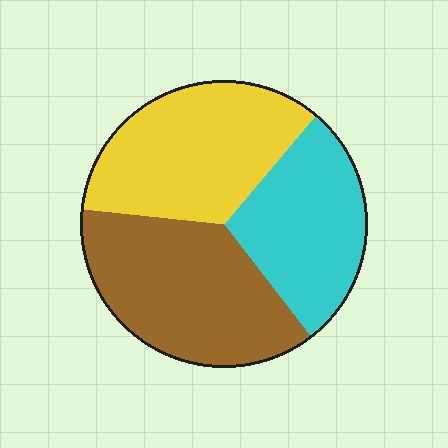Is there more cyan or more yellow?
Yellow.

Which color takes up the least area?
Cyan, at roughly 30%.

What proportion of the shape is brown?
Brown covers around 35% of the shape.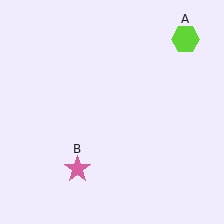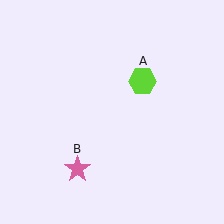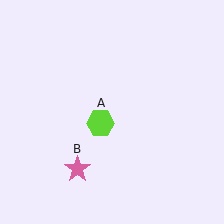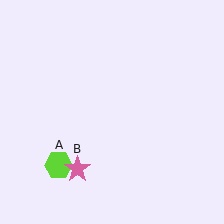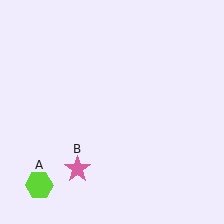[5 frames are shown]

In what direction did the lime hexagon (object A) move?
The lime hexagon (object A) moved down and to the left.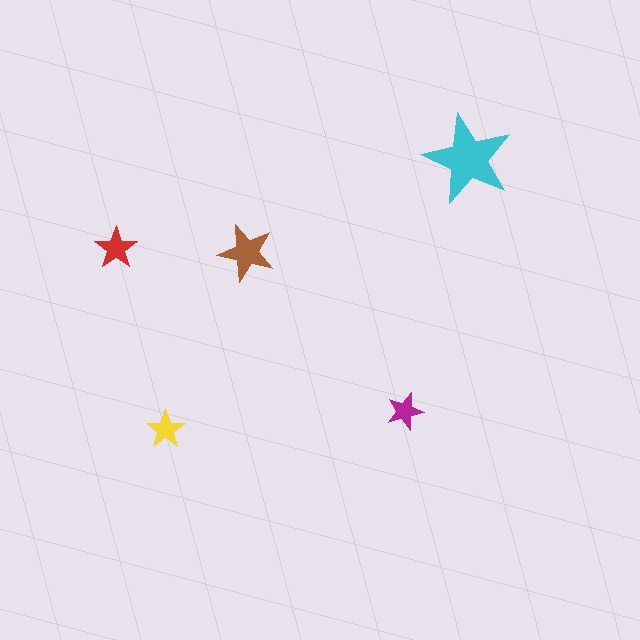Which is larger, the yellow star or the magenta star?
The yellow one.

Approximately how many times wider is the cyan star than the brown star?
About 1.5 times wider.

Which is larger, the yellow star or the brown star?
The brown one.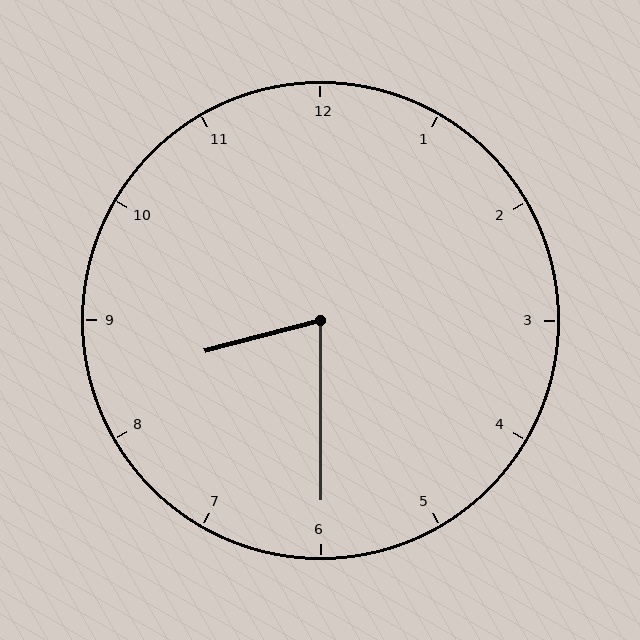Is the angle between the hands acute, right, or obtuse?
It is acute.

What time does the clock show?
8:30.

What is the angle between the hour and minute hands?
Approximately 75 degrees.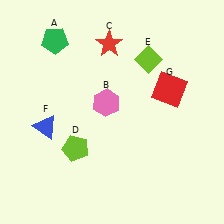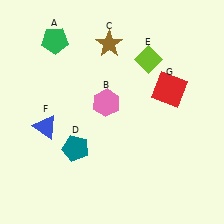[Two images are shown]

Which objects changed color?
C changed from red to brown. D changed from lime to teal.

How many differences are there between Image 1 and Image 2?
There are 2 differences between the two images.